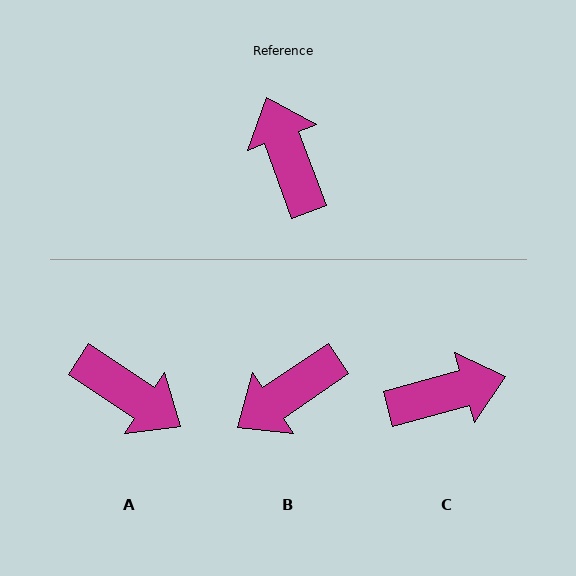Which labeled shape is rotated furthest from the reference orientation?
A, about 144 degrees away.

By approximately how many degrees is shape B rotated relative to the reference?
Approximately 104 degrees counter-clockwise.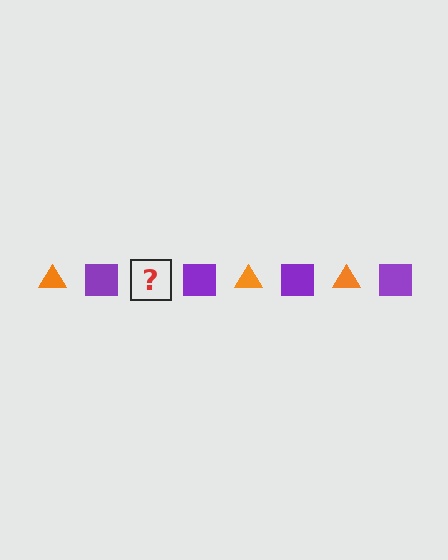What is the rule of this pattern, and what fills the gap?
The rule is that the pattern alternates between orange triangle and purple square. The gap should be filled with an orange triangle.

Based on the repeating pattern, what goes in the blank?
The blank should be an orange triangle.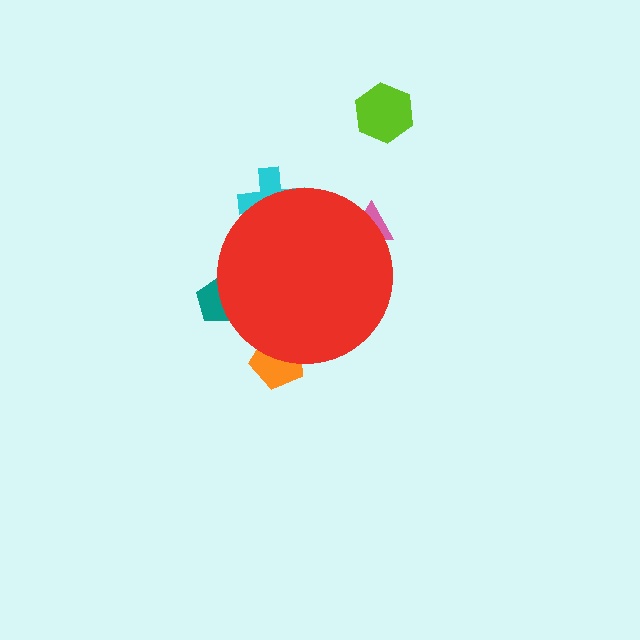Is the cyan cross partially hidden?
Yes, the cyan cross is partially hidden behind the red circle.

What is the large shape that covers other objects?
A red circle.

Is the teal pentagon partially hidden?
Yes, the teal pentagon is partially hidden behind the red circle.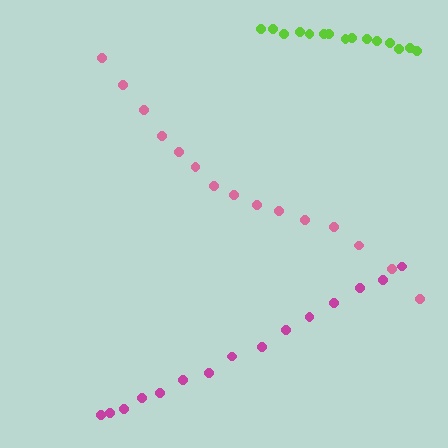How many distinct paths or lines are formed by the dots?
There are 3 distinct paths.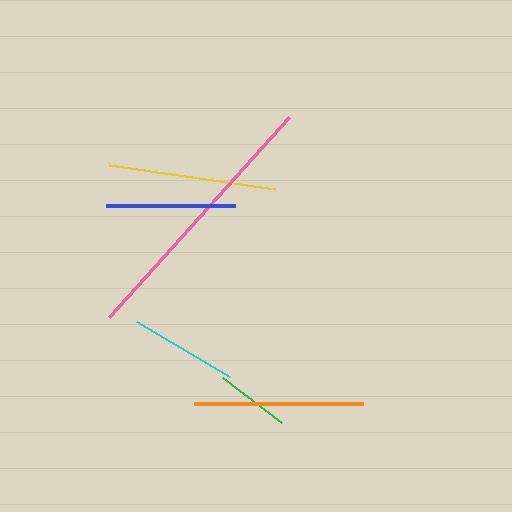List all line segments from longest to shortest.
From longest to shortest: pink, orange, yellow, blue, cyan, green.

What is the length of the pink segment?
The pink segment is approximately 269 pixels long.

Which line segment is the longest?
The pink line is the longest at approximately 269 pixels.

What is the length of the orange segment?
The orange segment is approximately 168 pixels long.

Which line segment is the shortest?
The green line is the shortest at approximately 75 pixels.